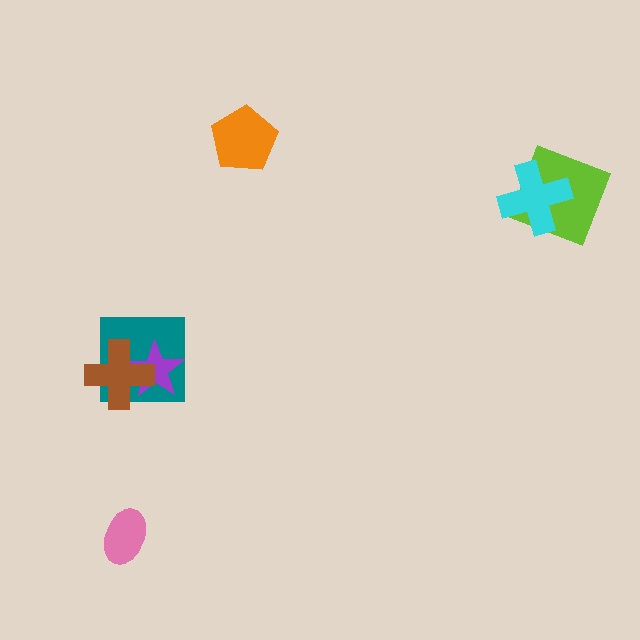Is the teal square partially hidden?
Yes, it is partially covered by another shape.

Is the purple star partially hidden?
Yes, it is partially covered by another shape.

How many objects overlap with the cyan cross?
1 object overlaps with the cyan cross.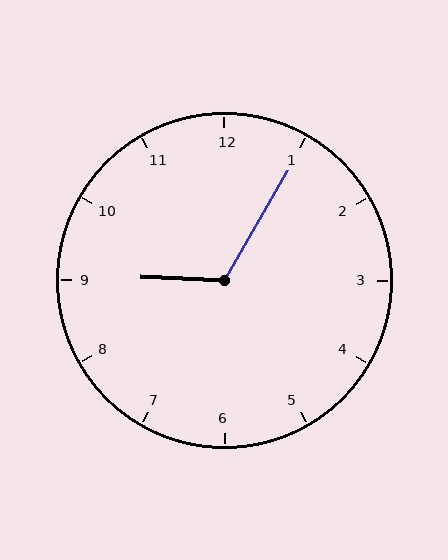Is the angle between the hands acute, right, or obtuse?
It is obtuse.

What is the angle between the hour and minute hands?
Approximately 118 degrees.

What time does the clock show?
9:05.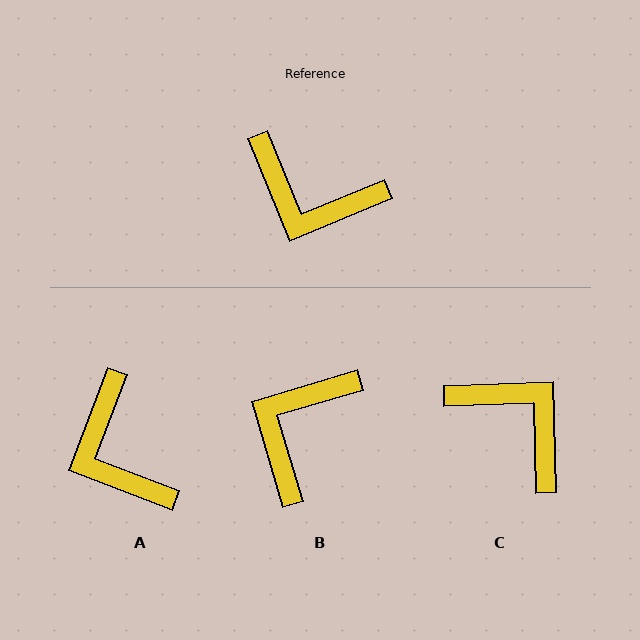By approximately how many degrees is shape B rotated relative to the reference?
Approximately 96 degrees clockwise.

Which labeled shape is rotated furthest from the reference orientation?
C, about 159 degrees away.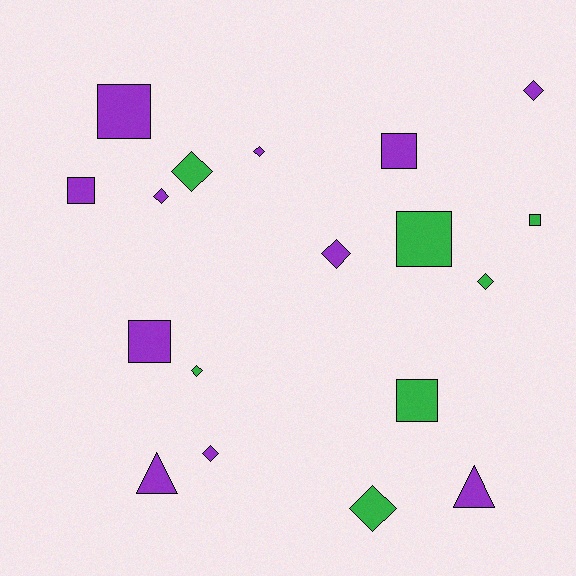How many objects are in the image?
There are 18 objects.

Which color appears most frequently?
Purple, with 11 objects.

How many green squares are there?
There are 3 green squares.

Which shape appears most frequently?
Diamond, with 9 objects.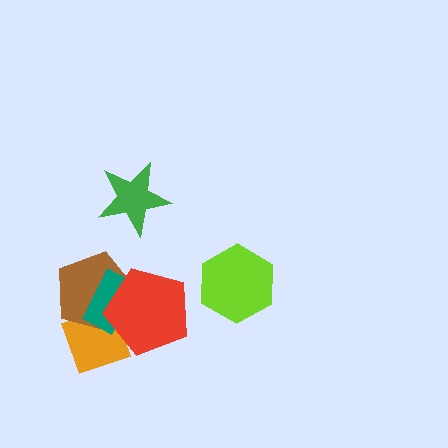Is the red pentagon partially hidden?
No, no other shape covers it.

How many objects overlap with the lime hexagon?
0 objects overlap with the lime hexagon.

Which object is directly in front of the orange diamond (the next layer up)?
The brown pentagon is directly in front of the orange diamond.